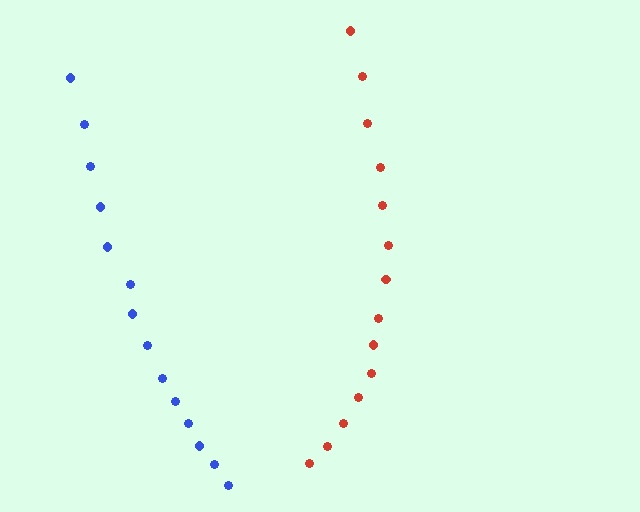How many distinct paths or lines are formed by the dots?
There are 2 distinct paths.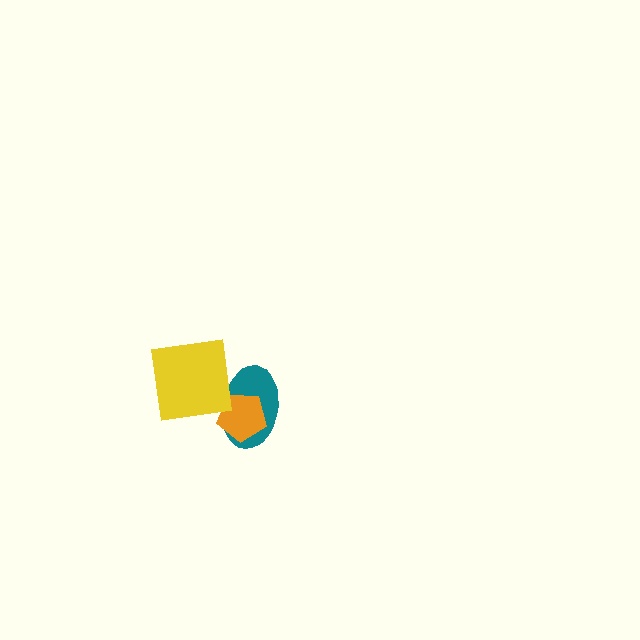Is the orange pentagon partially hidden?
No, no other shape covers it.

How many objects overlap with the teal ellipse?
2 objects overlap with the teal ellipse.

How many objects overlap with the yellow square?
1 object overlaps with the yellow square.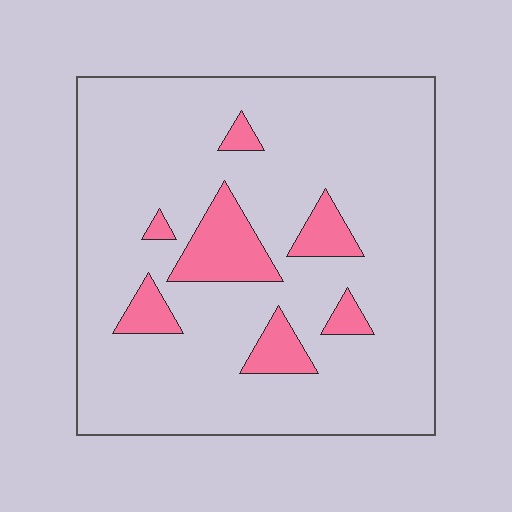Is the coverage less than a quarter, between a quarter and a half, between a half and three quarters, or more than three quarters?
Less than a quarter.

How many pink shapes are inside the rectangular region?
7.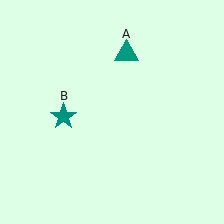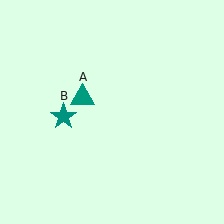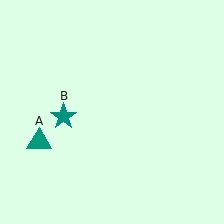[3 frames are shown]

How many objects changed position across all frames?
1 object changed position: teal triangle (object A).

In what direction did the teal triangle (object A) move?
The teal triangle (object A) moved down and to the left.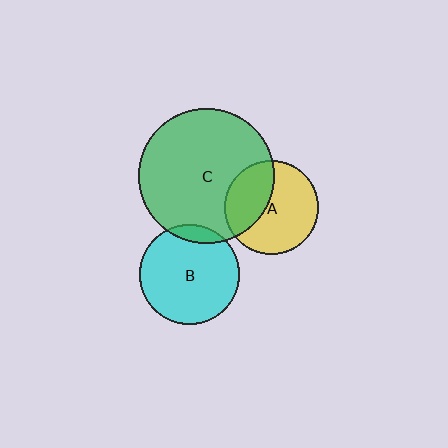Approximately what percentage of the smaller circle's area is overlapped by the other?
Approximately 35%.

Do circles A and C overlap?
Yes.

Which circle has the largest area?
Circle C (green).